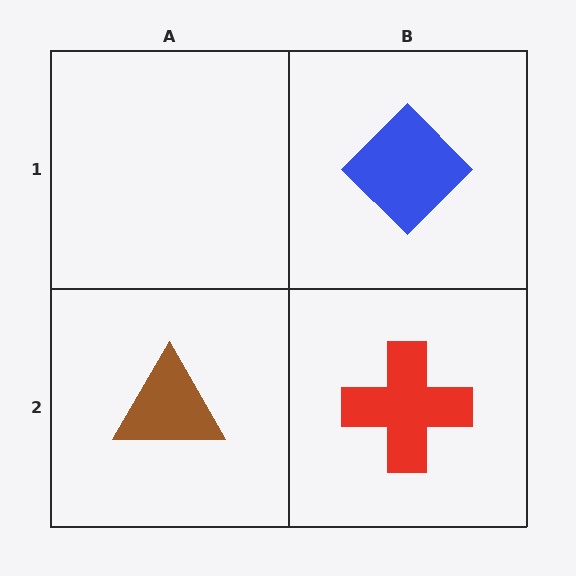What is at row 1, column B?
A blue diamond.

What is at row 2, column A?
A brown triangle.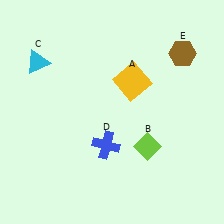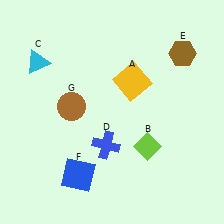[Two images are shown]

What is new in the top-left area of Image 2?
A brown circle (G) was added in the top-left area of Image 2.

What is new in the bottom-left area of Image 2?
A blue square (F) was added in the bottom-left area of Image 2.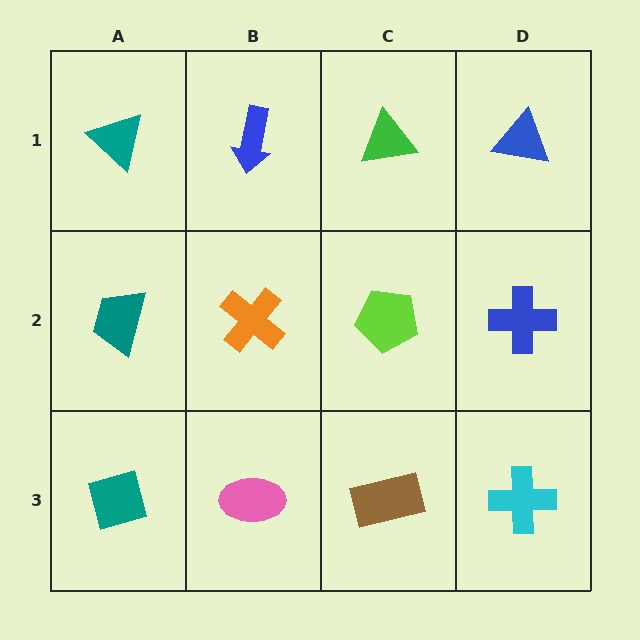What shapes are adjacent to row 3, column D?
A blue cross (row 2, column D), a brown rectangle (row 3, column C).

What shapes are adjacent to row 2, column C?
A green triangle (row 1, column C), a brown rectangle (row 3, column C), an orange cross (row 2, column B), a blue cross (row 2, column D).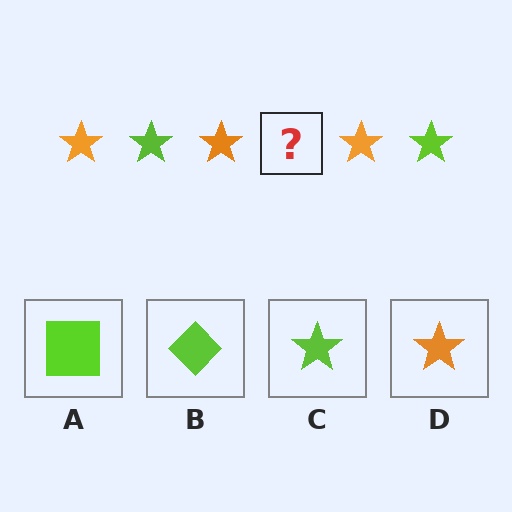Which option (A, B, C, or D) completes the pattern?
C.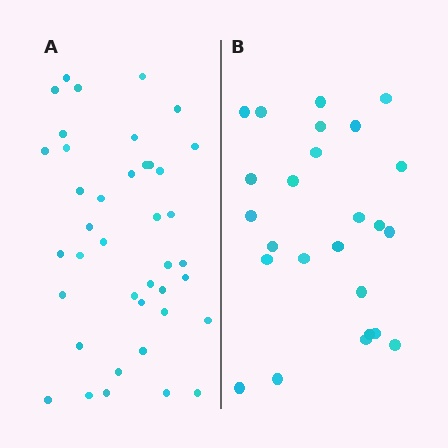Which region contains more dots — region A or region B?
Region A (the left region) has more dots.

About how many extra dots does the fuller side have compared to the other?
Region A has approximately 15 more dots than region B.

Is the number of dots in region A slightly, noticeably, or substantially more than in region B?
Region A has substantially more. The ratio is roughly 1.6 to 1.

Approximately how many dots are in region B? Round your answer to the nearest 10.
About 20 dots. (The exact count is 25, which rounds to 20.)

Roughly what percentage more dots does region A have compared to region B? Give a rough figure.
About 60% more.